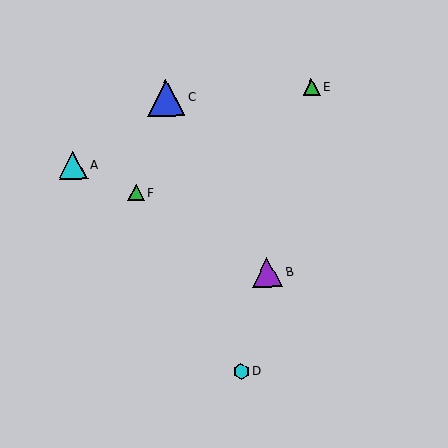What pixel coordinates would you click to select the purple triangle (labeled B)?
Click at (267, 272) to select the purple triangle B.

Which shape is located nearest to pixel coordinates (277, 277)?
The purple triangle (labeled B) at (267, 272) is nearest to that location.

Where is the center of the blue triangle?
The center of the blue triangle is at (166, 97).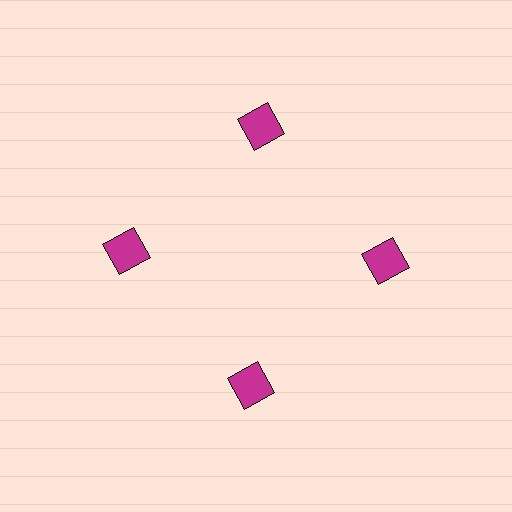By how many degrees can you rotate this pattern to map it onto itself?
The pattern maps onto itself every 90 degrees of rotation.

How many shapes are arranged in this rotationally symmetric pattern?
There are 4 shapes, arranged in 4 groups of 1.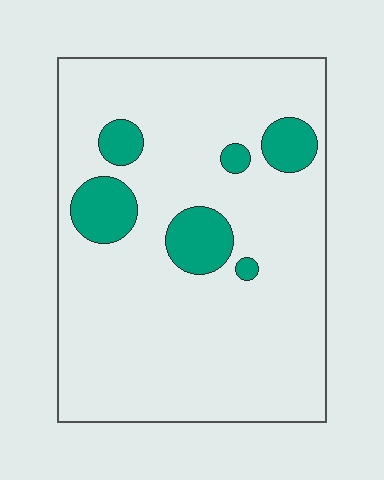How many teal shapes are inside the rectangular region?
6.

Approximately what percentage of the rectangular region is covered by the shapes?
Approximately 15%.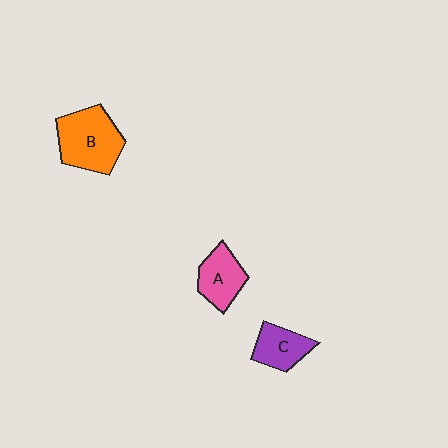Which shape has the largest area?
Shape B (orange).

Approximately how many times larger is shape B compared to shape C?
Approximately 1.7 times.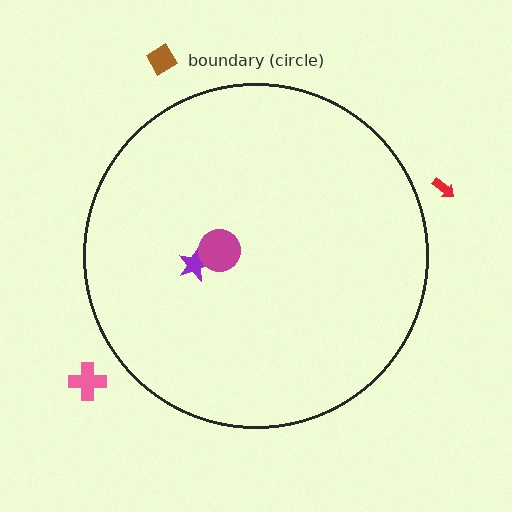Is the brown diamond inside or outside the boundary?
Outside.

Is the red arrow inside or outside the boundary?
Outside.